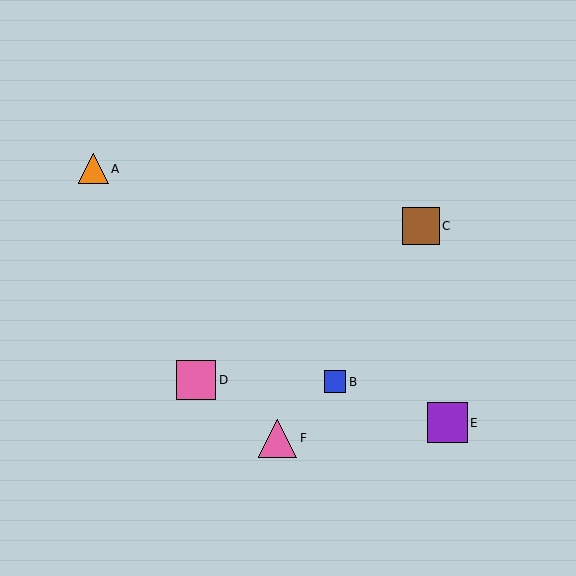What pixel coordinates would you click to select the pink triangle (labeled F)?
Click at (278, 438) to select the pink triangle F.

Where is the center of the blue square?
The center of the blue square is at (335, 382).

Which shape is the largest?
The purple square (labeled E) is the largest.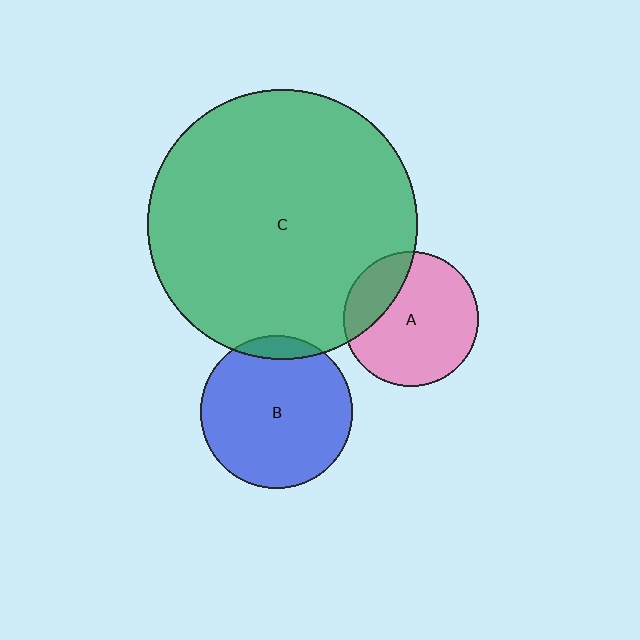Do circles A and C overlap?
Yes.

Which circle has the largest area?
Circle C (green).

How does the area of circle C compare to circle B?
Approximately 3.2 times.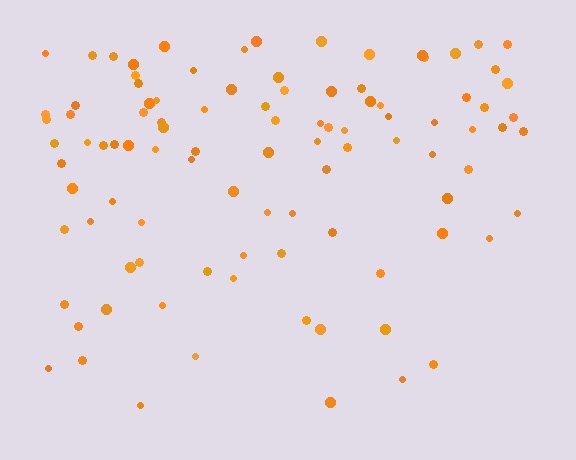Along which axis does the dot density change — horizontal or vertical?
Vertical.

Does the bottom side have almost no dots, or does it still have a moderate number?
Still a moderate number, just noticeably fewer than the top.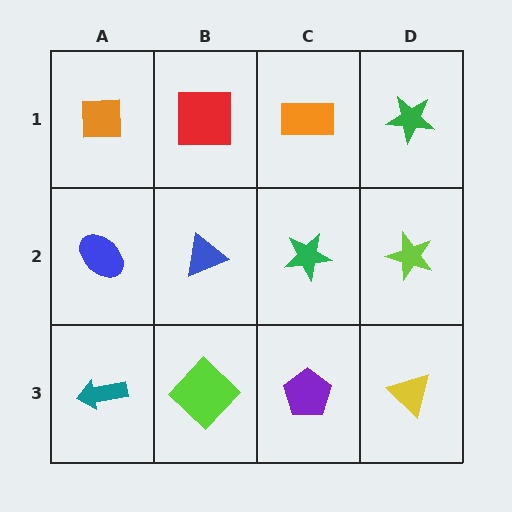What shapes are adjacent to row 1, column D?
A lime star (row 2, column D), an orange rectangle (row 1, column C).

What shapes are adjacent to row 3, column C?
A green star (row 2, column C), a lime diamond (row 3, column B), a yellow triangle (row 3, column D).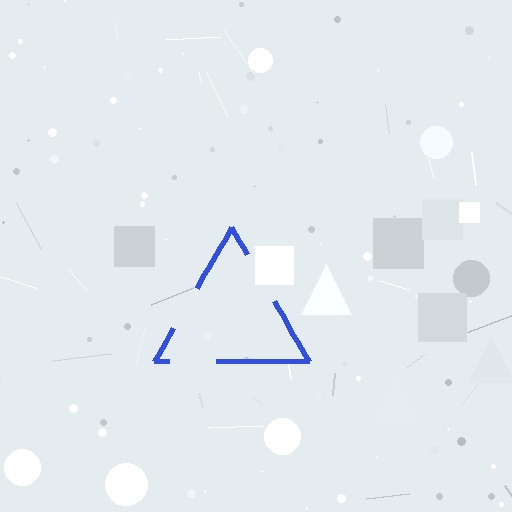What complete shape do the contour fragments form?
The contour fragments form a triangle.